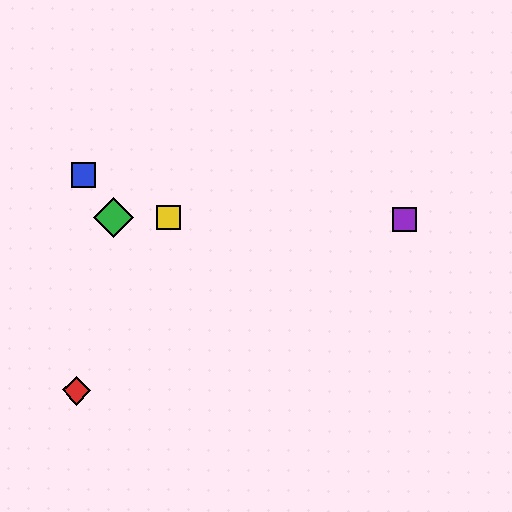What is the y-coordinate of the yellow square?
The yellow square is at y≈218.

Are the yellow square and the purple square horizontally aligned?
Yes, both are at y≈218.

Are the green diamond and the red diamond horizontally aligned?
No, the green diamond is at y≈217 and the red diamond is at y≈391.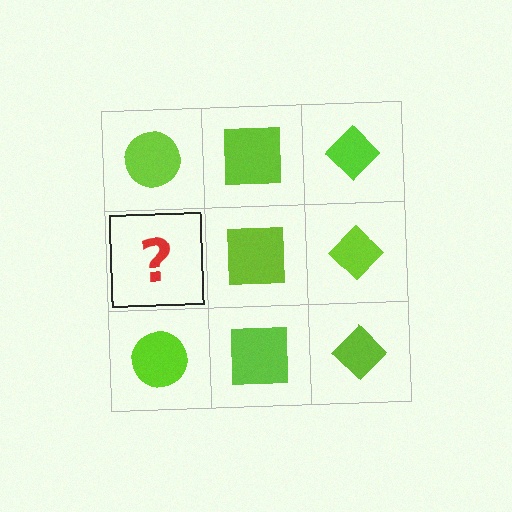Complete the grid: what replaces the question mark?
The question mark should be replaced with a lime circle.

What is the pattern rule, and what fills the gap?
The rule is that each column has a consistent shape. The gap should be filled with a lime circle.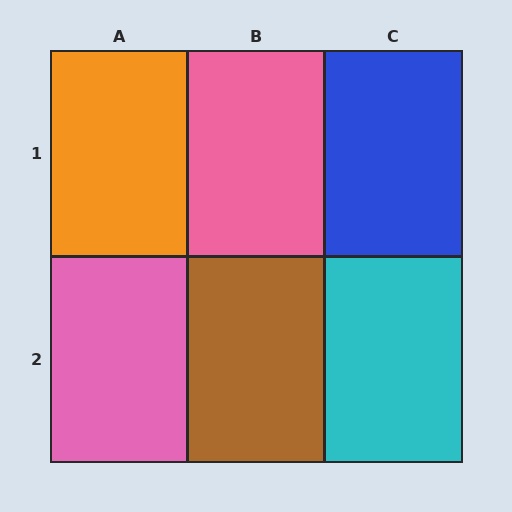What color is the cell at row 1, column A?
Orange.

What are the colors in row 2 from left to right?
Pink, brown, cyan.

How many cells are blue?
1 cell is blue.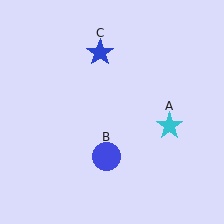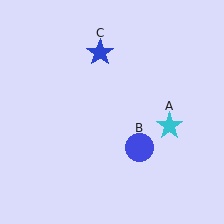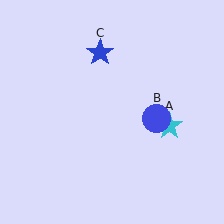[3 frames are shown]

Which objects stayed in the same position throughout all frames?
Cyan star (object A) and blue star (object C) remained stationary.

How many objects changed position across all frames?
1 object changed position: blue circle (object B).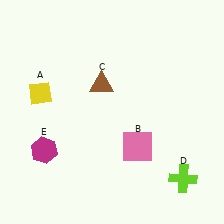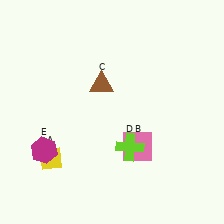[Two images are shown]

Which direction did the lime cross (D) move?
The lime cross (D) moved left.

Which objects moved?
The objects that moved are: the yellow diamond (A), the lime cross (D).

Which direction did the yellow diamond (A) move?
The yellow diamond (A) moved down.